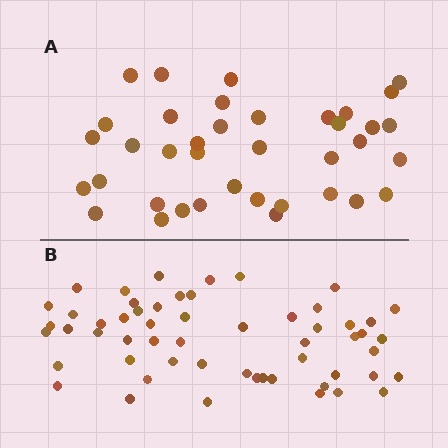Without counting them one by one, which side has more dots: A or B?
Region B (the bottom region) has more dots.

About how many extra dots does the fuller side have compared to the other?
Region B has approximately 20 more dots than region A.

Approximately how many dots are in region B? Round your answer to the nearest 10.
About 60 dots. (The exact count is 56, which rounds to 60.)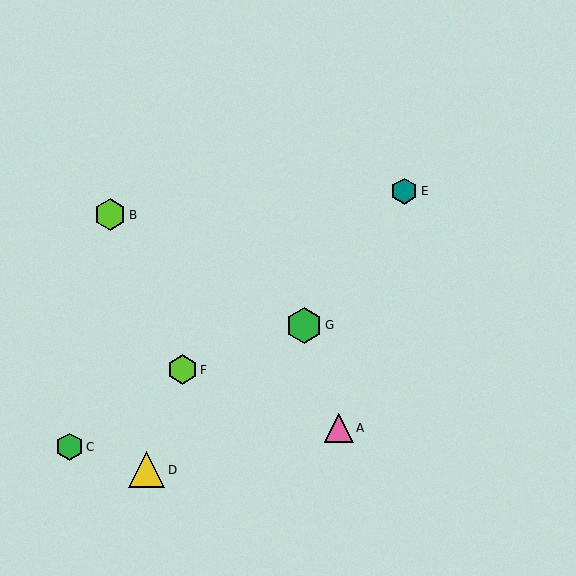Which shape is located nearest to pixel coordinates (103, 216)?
The lime hexagon (labeled B) at (110, 215) is nearest to that location.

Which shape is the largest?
The green hexagon (labeled G) is the largest.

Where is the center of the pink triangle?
The center of the pink triangle is at (339, 428).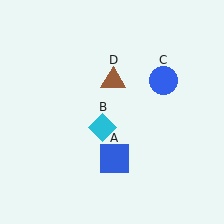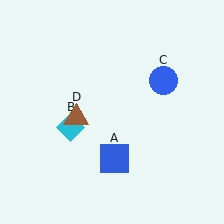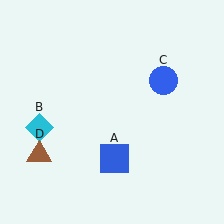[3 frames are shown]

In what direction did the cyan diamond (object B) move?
The cyan diamond (object B) moved left.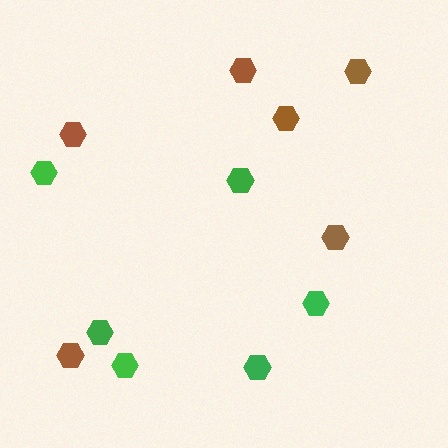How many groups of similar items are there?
There are 2 groups: one group of brown hexagons (6) and one group of green hexagons (6).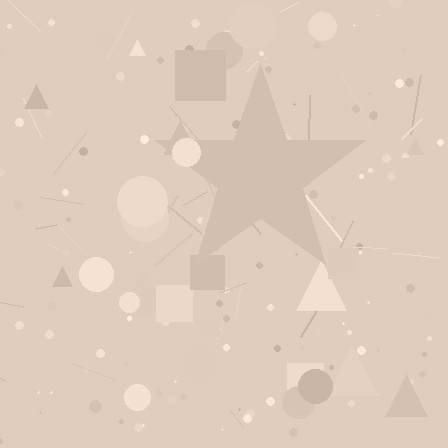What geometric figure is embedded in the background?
A star is embedded in the background.